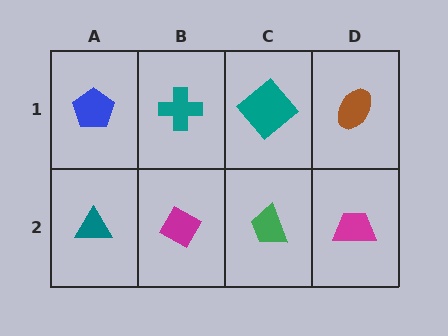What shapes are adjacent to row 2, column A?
A blue pentagon (row 1, column A), a magenta diamond (row 2, column B).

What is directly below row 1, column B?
A magenta diamond.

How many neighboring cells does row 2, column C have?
3.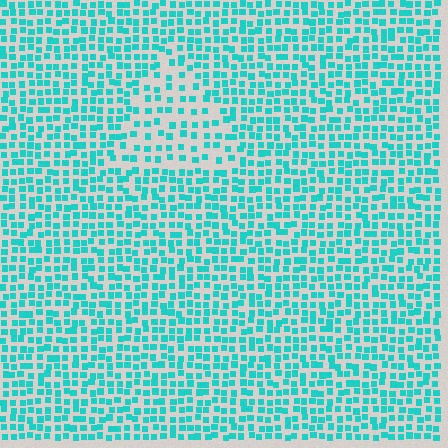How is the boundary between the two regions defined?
The boundary is defined by a change in element density (approximately 1.8x ratio). All elements are the same color, size, and shape.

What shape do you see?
I see a triangle.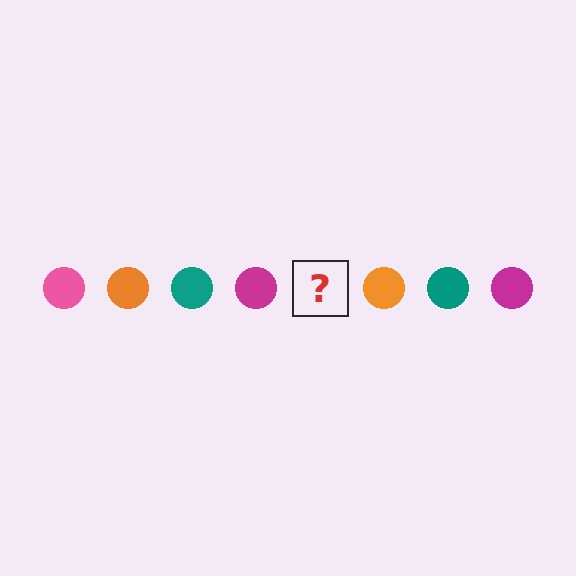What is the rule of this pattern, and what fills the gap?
The rule is that the pattern cycles through pink, orange, teal, magenta circles. The gap should be filled with a pink circle.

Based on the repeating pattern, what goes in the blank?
The blank should be a pink circle.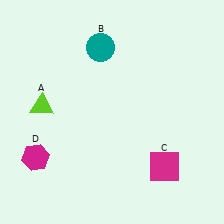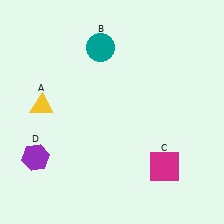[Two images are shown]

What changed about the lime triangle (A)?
In Image 1, A is lime. In Image 2, it changed to yellow.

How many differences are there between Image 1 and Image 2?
There are 2 differences between the two images.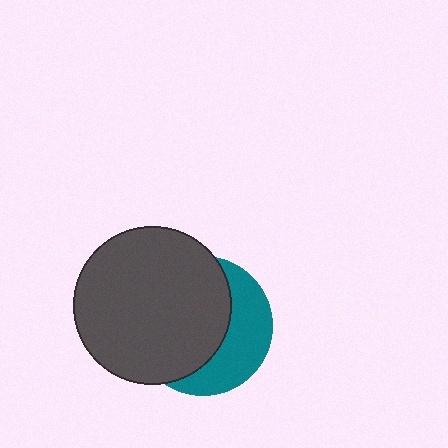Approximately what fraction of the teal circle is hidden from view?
Roughly 62% of the teal circle is hidden behind the dark gray circle.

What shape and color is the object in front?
The object in front is a dark gray circle.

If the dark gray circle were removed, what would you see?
You would see the complete teal circle.